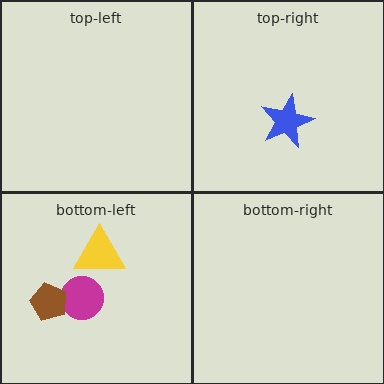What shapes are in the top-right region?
The blue star.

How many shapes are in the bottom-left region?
3.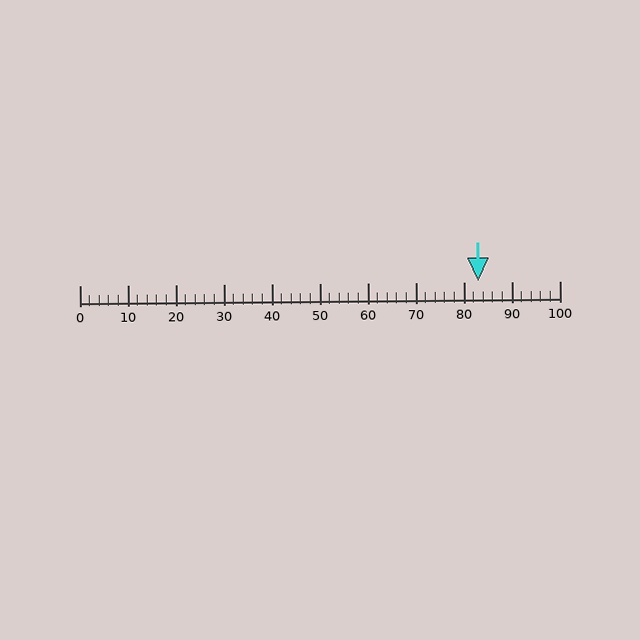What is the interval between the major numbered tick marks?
The major tick marks are spaced 10 units apart.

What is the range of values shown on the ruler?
The ruler shows values from 0 to 100.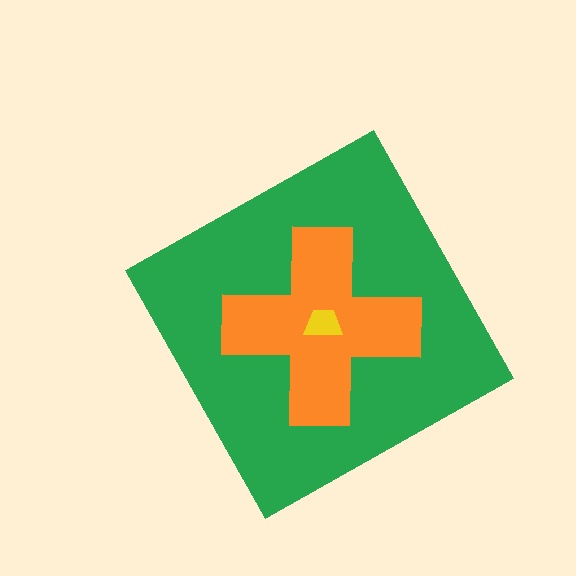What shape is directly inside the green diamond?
The orange cross.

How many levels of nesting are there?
3.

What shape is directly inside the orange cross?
The yellow trapezoid.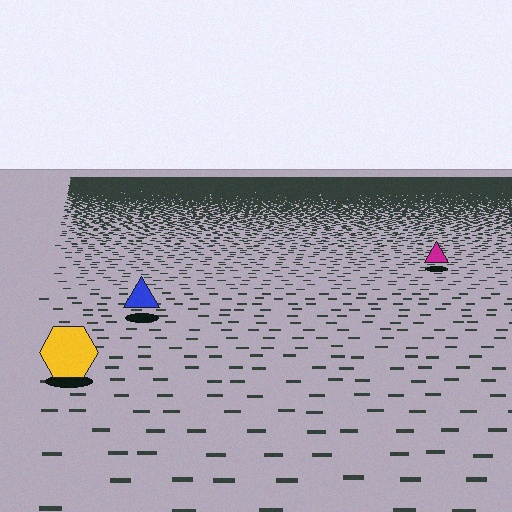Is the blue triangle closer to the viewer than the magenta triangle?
Yes. The blue triangle is closer — you can tell from the texture gradient: the ground texture is coarser near it.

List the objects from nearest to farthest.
From nearest to farthest: the yellow hexagon, the blue triangle, the magenta triangle.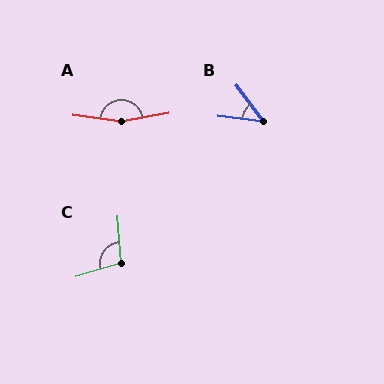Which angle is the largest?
A, at approximately 162 degrees.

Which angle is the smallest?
B, at approximately 46 degrees.